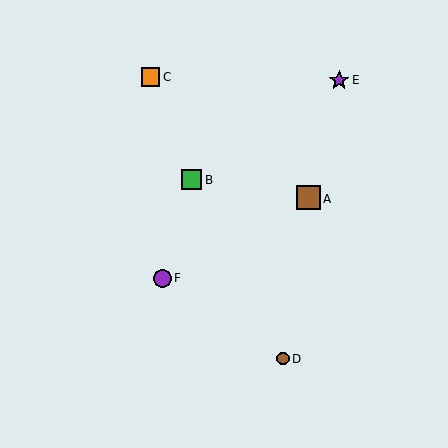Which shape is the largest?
The brown square (labeled A) is the largest.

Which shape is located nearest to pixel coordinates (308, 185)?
The brown square (labeled A) at (308, 198) is nearest to that location.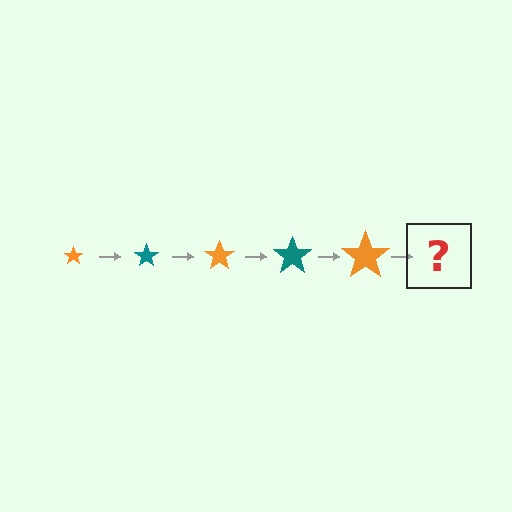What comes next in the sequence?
The next element should be a teal star, larger than the previous one.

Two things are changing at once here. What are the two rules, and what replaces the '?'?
The two rules are that the star grows larger each step and the color cycles through orange and teal. The '?' should be a teal star, larger than the previous one.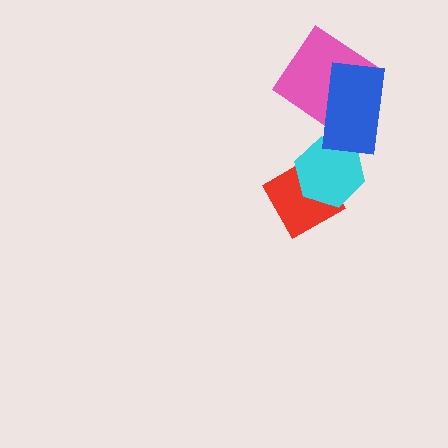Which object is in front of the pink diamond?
The blue rectangle is in front of the pink diamond.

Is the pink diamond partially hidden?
Yes, it is partially covered by another shape.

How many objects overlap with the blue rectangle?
2 objects overlap with the blue rectangle.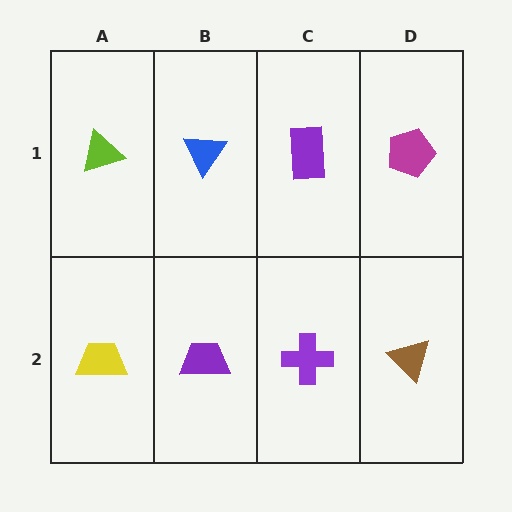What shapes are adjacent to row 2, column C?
A purple rectangle (row 1, column C), a purple trapezoid (row 2, column B), a brown triangle (row 2, column D).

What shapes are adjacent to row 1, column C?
A purple cross (row 2, column C), a blue triangle (row 1, column B), a magenta pentagon (row 1, column D).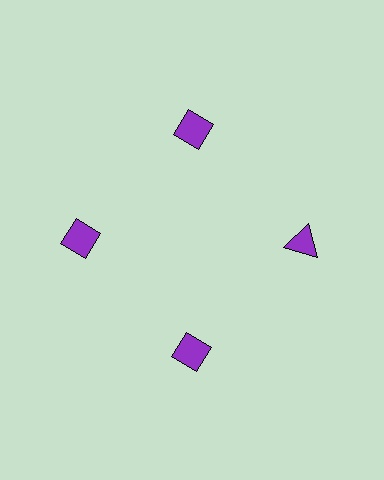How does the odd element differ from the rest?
It has a different shape: triangle instead of diamond.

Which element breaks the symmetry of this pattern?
The purple triangle at roughly the 3 o'clock position breaks the symmetry. All other shapes are purple diamonds.